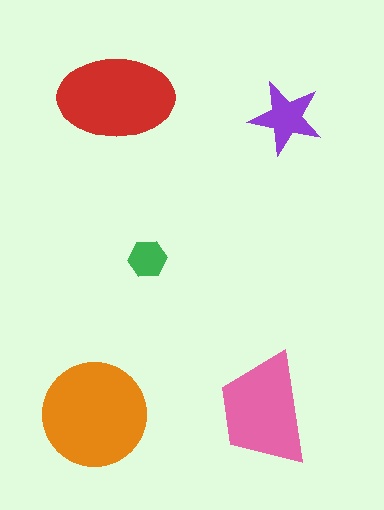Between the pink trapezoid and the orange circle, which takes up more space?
The orange circle.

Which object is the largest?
The orange circle.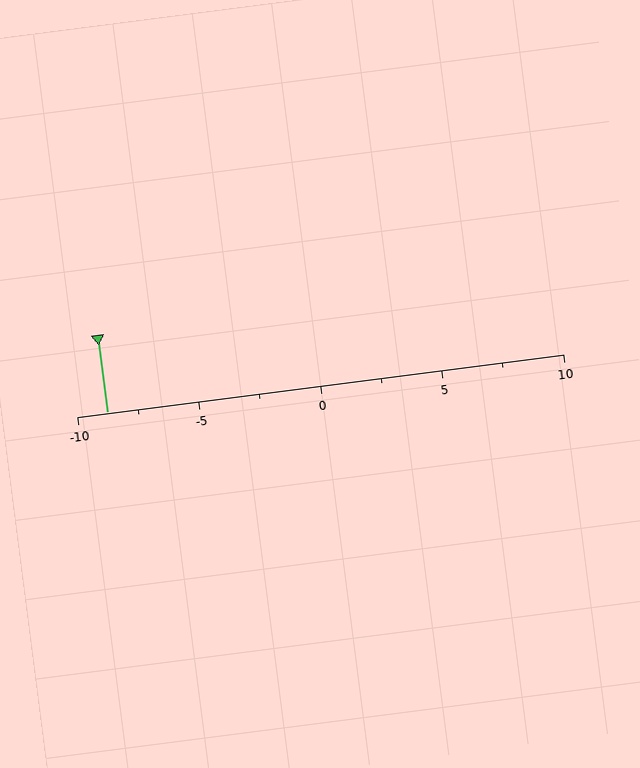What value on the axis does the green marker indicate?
The marker indicates approximately -8.8.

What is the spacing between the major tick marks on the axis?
The major ticks are spaced 5 apart.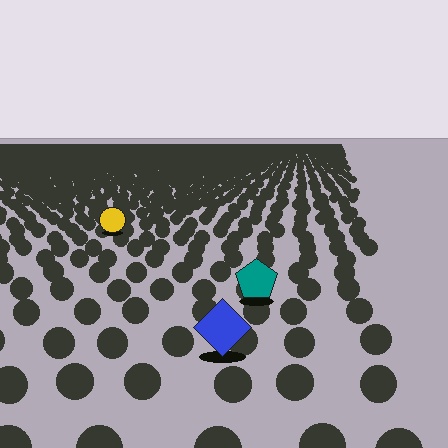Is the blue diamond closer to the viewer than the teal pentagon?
Yes. The blue diamond is closer — you can tell from the texture gradient: the ground texture is coarser near it.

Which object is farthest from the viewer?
The yellow circle is farthest from the viewer. It appears smaller and the ground texture around it is denser.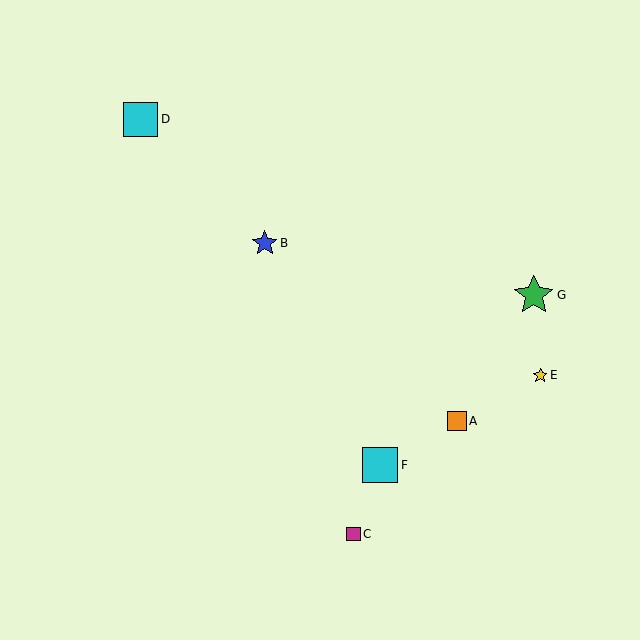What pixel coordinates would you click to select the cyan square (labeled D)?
Click at (141, 119) to select the cyan square D.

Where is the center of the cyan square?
The center of the cyan square is at (380, 465).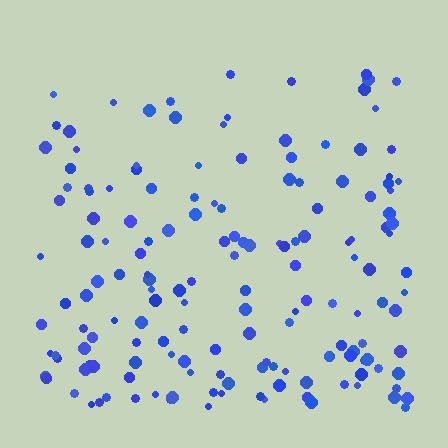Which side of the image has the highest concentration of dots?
The bottom.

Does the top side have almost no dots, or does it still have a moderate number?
Still a moderate number, just noticeably fewer than the bottom.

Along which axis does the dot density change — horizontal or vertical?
Vertical.